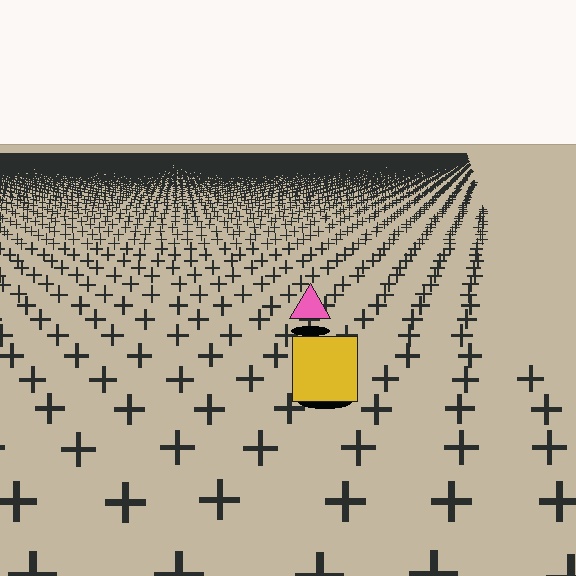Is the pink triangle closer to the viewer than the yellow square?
No. The yellow square is closer — you can tell from the texture gradient: the ground texture is coarser near it.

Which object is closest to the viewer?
The yellow square is closest. The texture marks near it are larger and more spread out.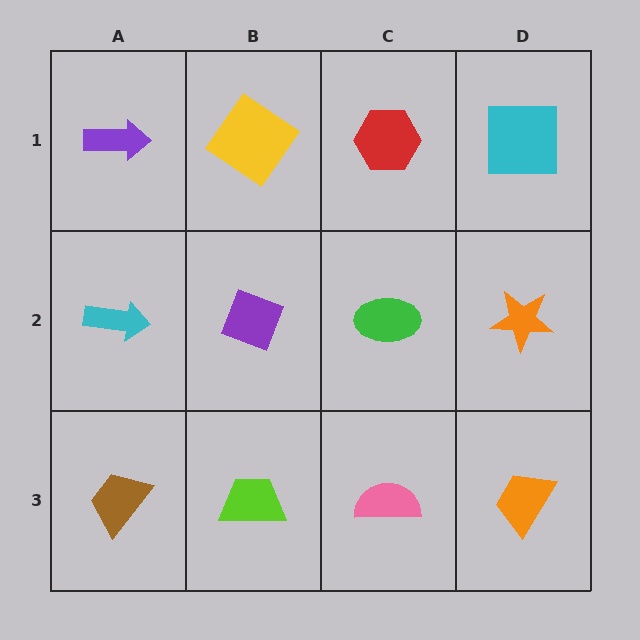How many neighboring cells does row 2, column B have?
4.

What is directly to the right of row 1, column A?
A yellow diamond.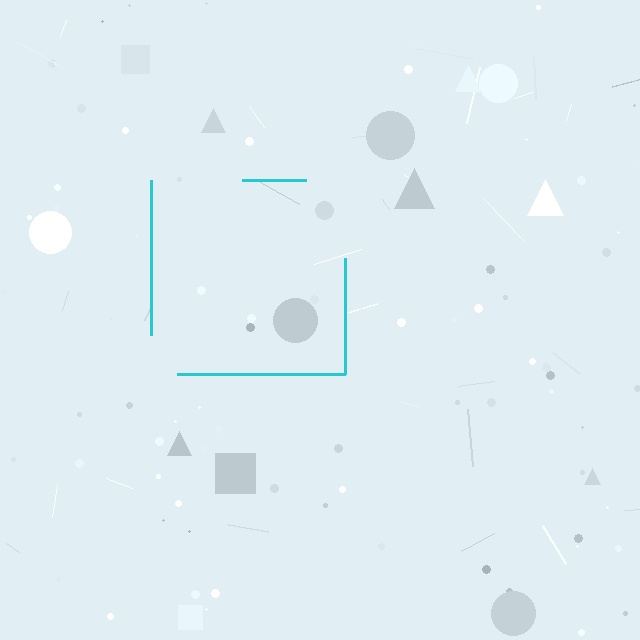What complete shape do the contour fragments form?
The contour fragments form a square.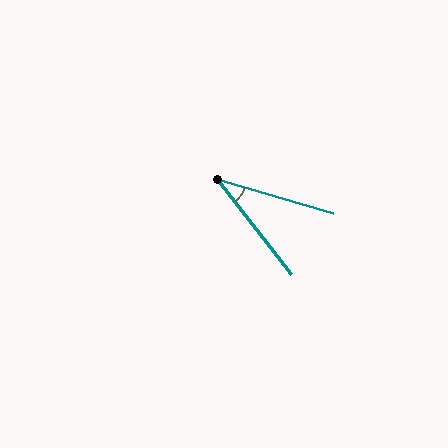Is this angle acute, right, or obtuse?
It is acute.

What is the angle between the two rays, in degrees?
Approximately 36 degrees.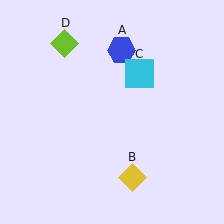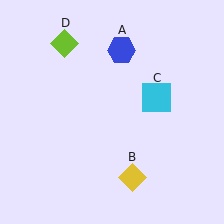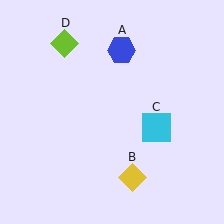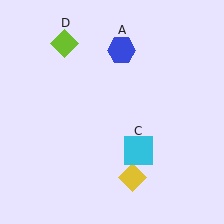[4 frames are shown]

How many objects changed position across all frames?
1 object changed position: cyan square (object C).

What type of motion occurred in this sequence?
The cyan square (object C) rotated clockwise around the center of the scene.